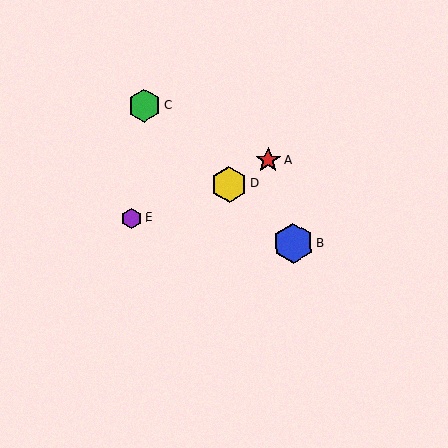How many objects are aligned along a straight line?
3 objects (B, C, D) are aligned along a straight line.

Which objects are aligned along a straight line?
Objects B, C, D are aligned along a straight line.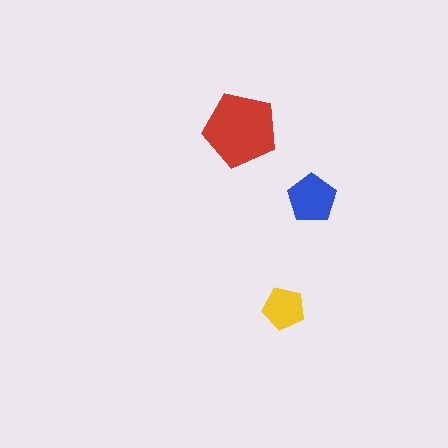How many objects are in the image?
There are 3 objects in the image.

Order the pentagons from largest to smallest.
the red one, the blue one, the yellow one.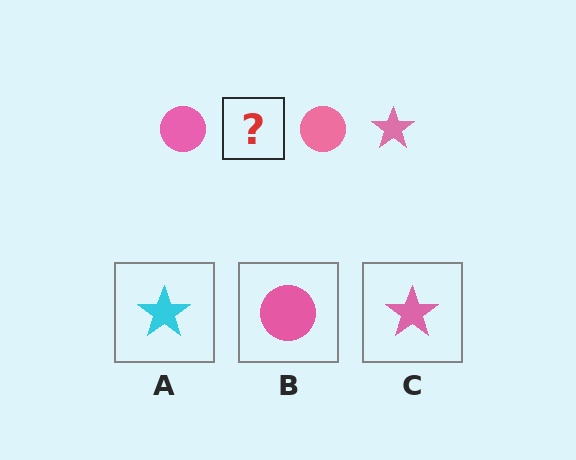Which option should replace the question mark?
Option C.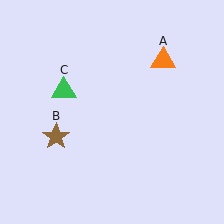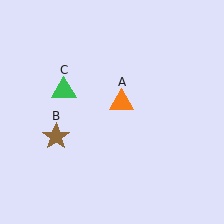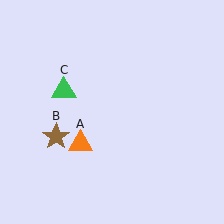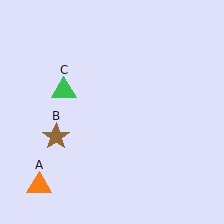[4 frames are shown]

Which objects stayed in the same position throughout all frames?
Brown star (object B) and green triangle (object C) remained stationary.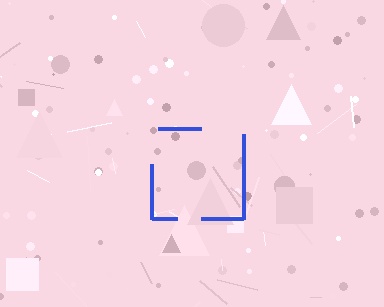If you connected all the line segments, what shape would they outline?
They would outline a square.